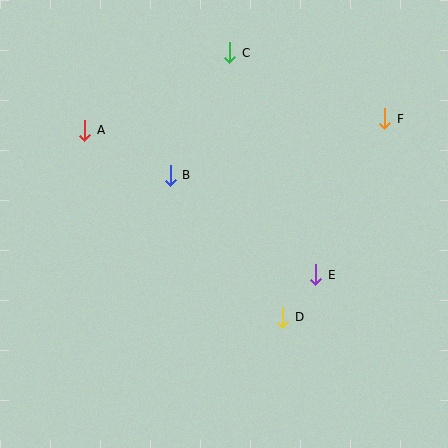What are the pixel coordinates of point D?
Point D is at (283, 317).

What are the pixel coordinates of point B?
Point B is at (170, 175).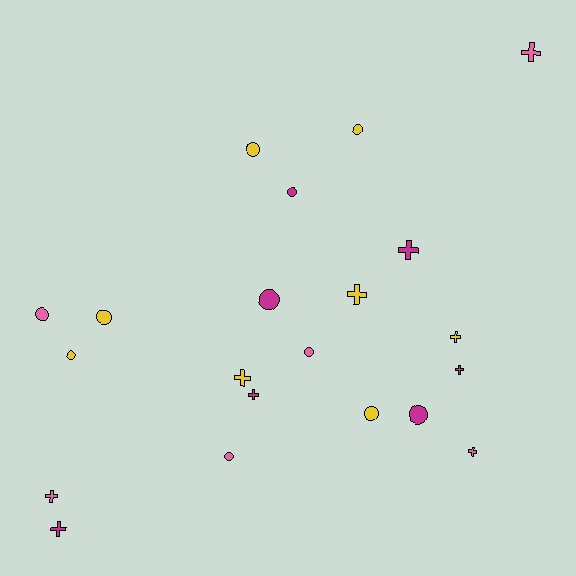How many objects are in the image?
There are 21 objects.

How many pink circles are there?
There are 3 pink circles.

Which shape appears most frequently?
Circle, with 11 objects.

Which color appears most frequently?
Yellow, with 8 objects.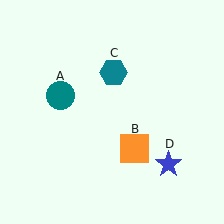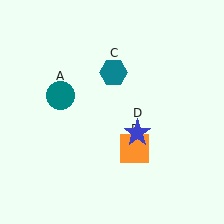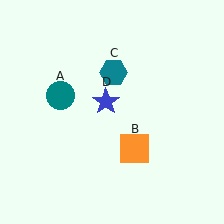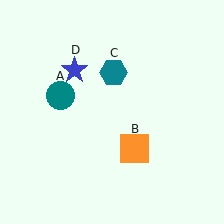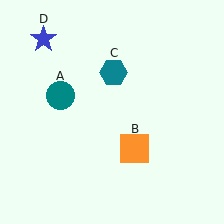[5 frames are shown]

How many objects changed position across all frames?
1 object changed position: blue star (object D).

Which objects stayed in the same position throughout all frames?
Teal circle (object A) and orange square (object B) and teal hexagon (object C) remained stationary.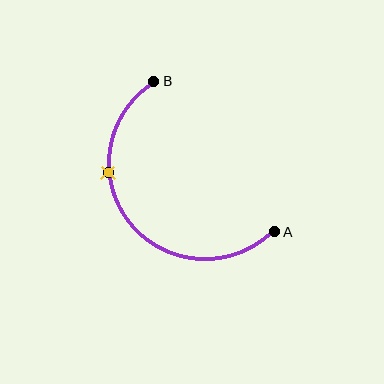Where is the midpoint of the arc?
The arc midpoint is the point on the curve farthest from the straight line joining A and B. It sits below and to the left of that line.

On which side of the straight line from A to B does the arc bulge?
The arc bulges below and to the left of the straight line connecting A and B.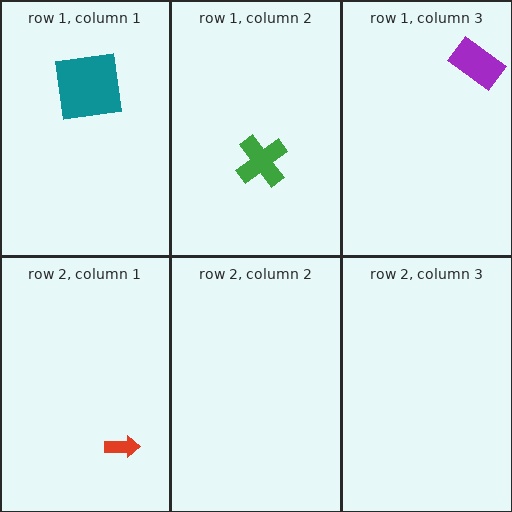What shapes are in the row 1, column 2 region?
The green cross.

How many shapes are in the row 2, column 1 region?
1.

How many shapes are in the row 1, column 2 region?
1.